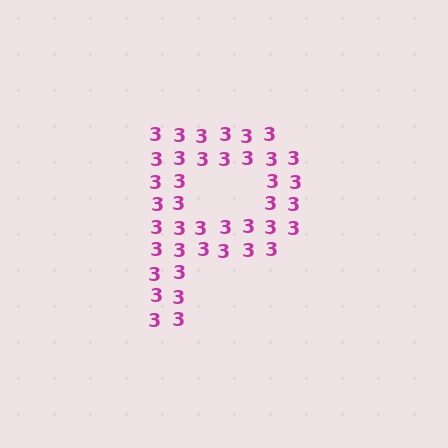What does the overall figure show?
The overall figure shows the letter P.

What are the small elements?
The small elements are digit 3's.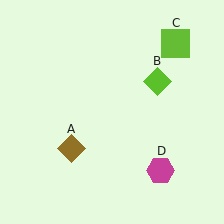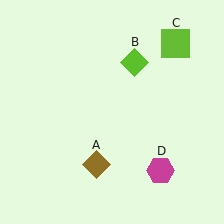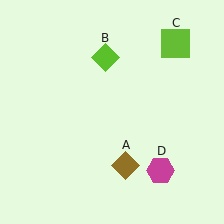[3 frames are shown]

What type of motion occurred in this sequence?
The brown diamond (object A), lime diamond (object B) rotated counterclockwise around the center of the scene.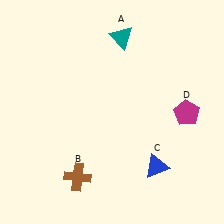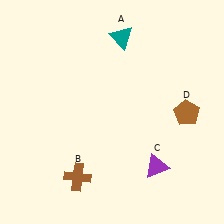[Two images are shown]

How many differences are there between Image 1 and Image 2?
There are 2 differences between the two images.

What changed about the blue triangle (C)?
In Image 1, C is blue. In Image 2, it changed to purple.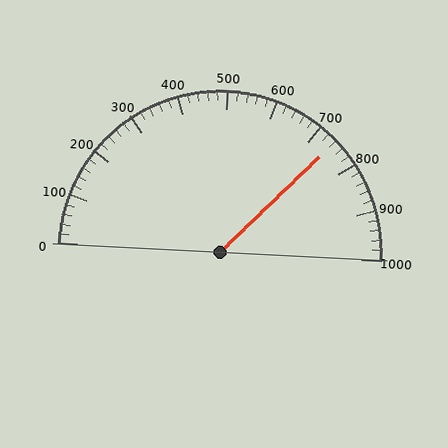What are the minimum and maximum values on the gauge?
The gauge ranges from 0 to 1000.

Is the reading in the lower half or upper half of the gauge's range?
The reading is in the upper half of the range (0 to 1000).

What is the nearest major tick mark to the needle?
The nearest major tick mark is 700.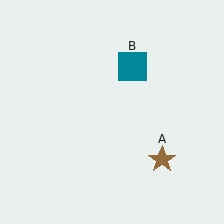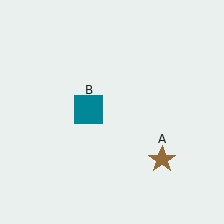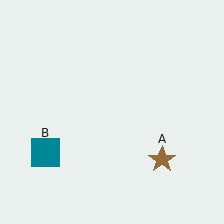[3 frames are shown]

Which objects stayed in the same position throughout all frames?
Brown star (object A) remained stationary.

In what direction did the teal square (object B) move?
The teal square (object B) moved down and to the left.